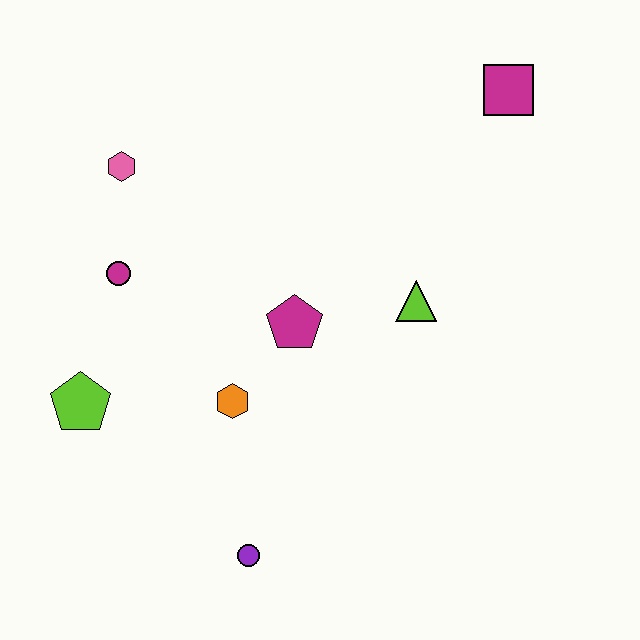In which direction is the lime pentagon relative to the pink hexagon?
The lime pentagon is below the pink hexagon.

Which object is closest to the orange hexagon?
The magenta pentagon is closest to the orange hexagon.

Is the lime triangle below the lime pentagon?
No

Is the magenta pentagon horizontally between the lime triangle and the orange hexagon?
Yes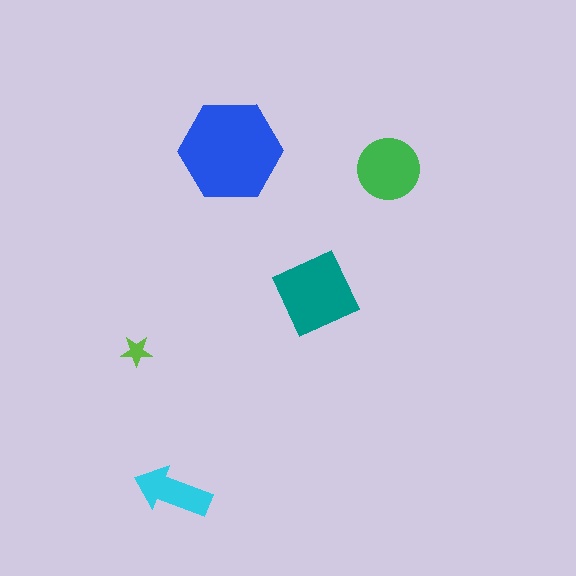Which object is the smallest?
The lime star.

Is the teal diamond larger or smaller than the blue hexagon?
Smaller.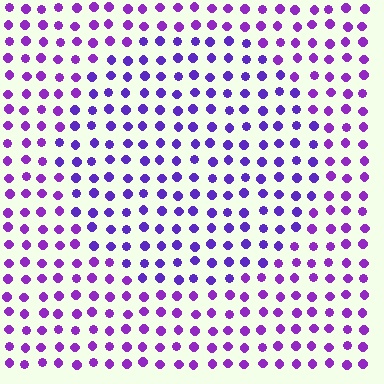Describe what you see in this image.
The image is filled with small purple elements in a uniform arrangement. A circle-shaped region is visible where the elements are tinted to a slightly different hue, forming a subtle color boundary.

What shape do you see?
I see a circle.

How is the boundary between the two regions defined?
The boundary is defined purely by a slight shift in hue (about 22 degrees). Spacing, size, and orientation are identical on both sides.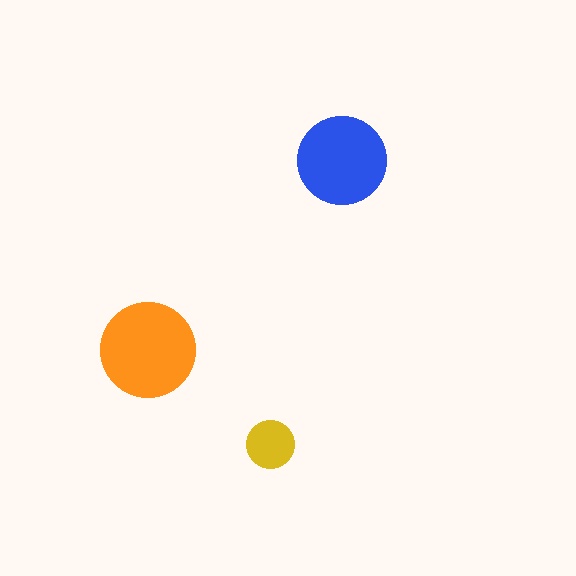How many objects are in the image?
There are 3 objects in the image.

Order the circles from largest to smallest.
the orange one, the blue one, the yellow one.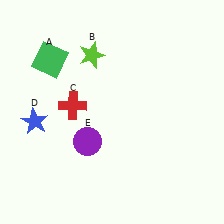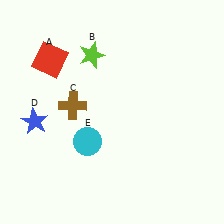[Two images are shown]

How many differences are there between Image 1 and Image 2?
There are 3 differences between the two images.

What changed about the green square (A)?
In Image 1, A is green. In Image 2, it changed to red.